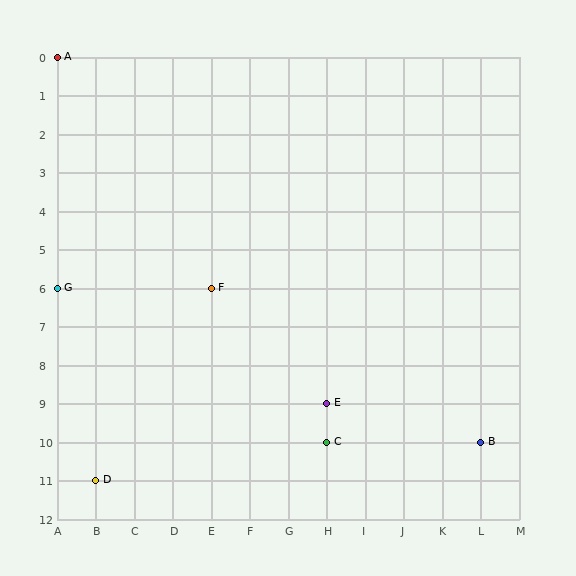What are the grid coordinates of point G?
Point G is at grid coordinates (A, 6).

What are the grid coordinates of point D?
Point D is at grid coordinates (B, 11).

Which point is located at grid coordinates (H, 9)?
Point E is at (H, 9).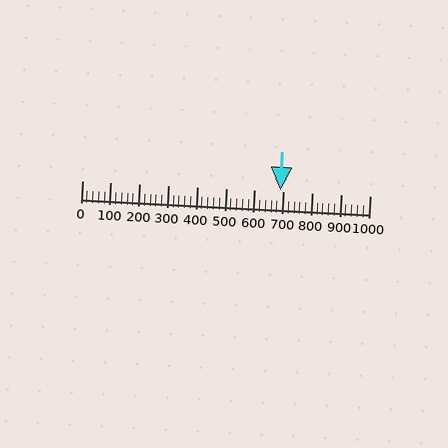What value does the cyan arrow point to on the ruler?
The cyan arrow points to approximately 690.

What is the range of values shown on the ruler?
The ruler shows values from 0 to 1000.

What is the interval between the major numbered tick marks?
The major tick marks are spaced 100 units apart.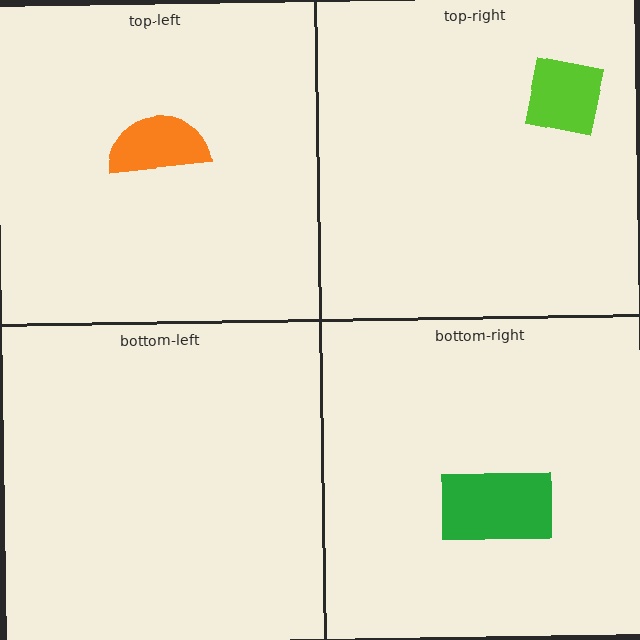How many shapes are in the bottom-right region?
1.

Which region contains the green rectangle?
The bottom-right region.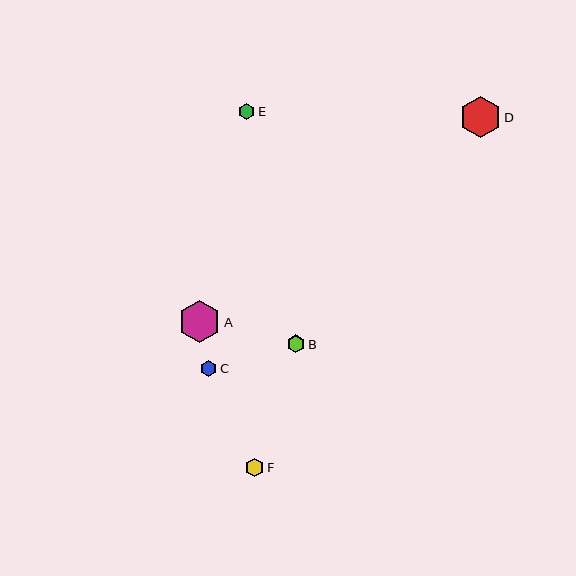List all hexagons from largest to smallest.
From largest to smallest: A, D, F, B, E, C.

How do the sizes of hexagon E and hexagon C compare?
Hexagon E and hexagon C are approximately the same size.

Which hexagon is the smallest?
Hexagon C is the smallest with a size of approximately 16 pixels.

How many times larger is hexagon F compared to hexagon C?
Hexagon F is approximately 1.1 times the size of hexagon C.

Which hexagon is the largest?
Hexagon A is the largest with a size of approximately 42 pixels.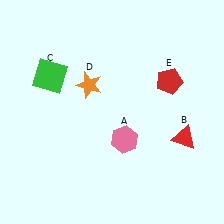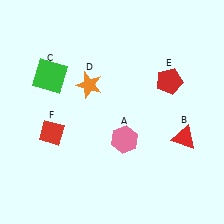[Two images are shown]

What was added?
A red diamond (F) was added in Image 2.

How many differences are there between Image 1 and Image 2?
There is 1 difference between the two images.